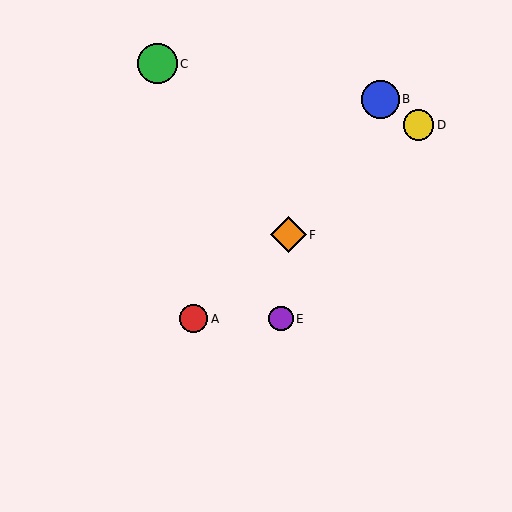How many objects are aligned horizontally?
2 objects (A, E) are aligned horizontally.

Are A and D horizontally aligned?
No, A is at y≈319 and D is at y≈125.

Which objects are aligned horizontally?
Objects A, E are aligned horizontally.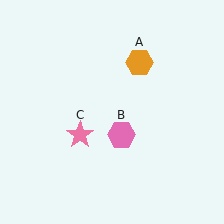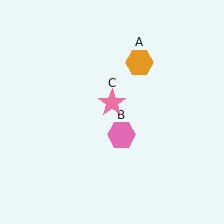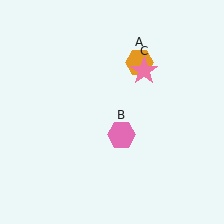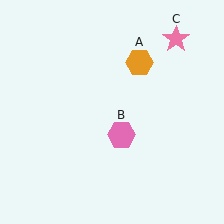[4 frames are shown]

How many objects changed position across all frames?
1 object changed position: pink star (object C).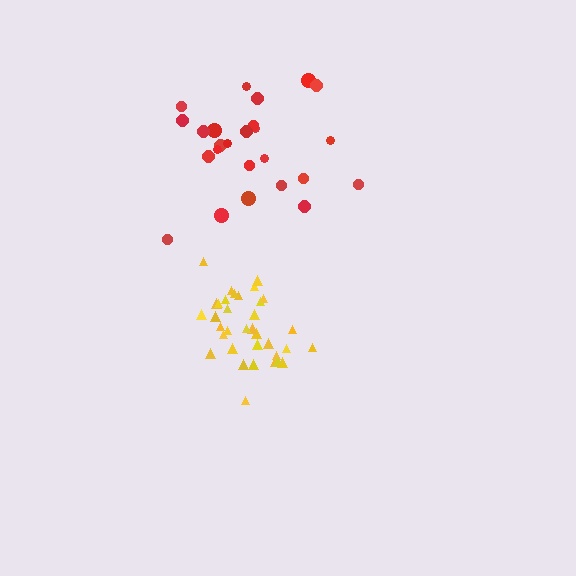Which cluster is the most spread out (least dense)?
Red.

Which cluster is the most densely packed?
Yellow.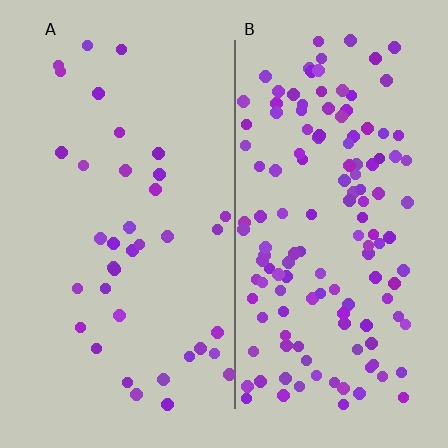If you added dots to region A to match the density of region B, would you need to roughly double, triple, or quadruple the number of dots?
Approximately quadruple.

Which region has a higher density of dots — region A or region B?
B (the right).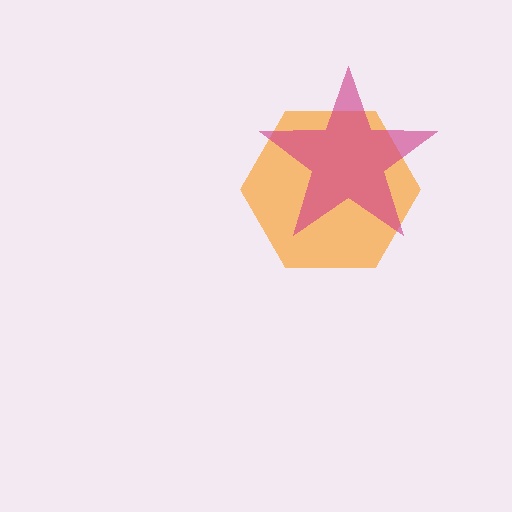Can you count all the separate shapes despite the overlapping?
Yes, there are 2 separate shapes.